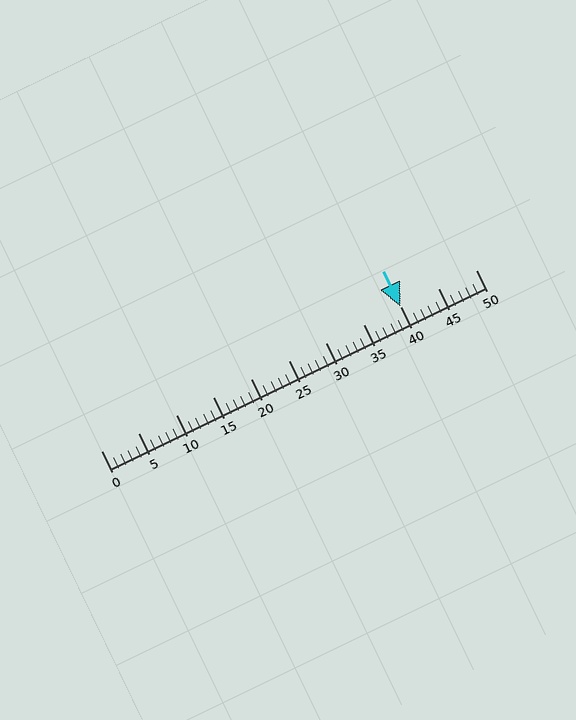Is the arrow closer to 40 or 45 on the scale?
The arrow is closer to 40.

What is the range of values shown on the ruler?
The ruler shows values from 0 to 50.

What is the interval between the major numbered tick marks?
The major tick marks are spaced 5 units apart.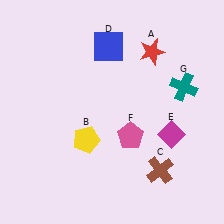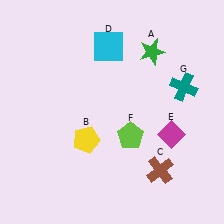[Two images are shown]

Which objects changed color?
A changed from red to green. D changed from blue to cyan. F changed from pink to lime.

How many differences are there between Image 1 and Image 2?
There are 3 differences between the two images.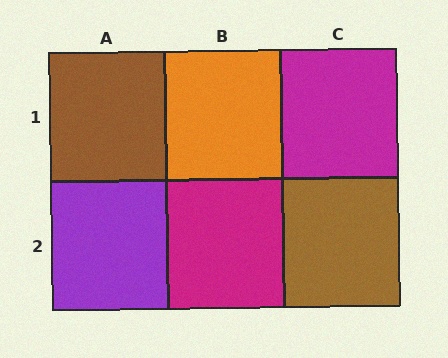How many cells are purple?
1 cell is purple.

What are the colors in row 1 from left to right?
Brown, orange, magenta.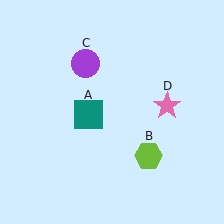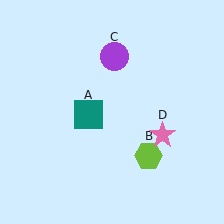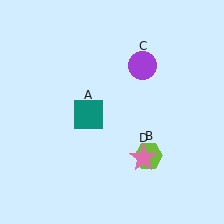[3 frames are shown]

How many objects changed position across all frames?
2 objects changed position: purple circle (object C), pink star (object D).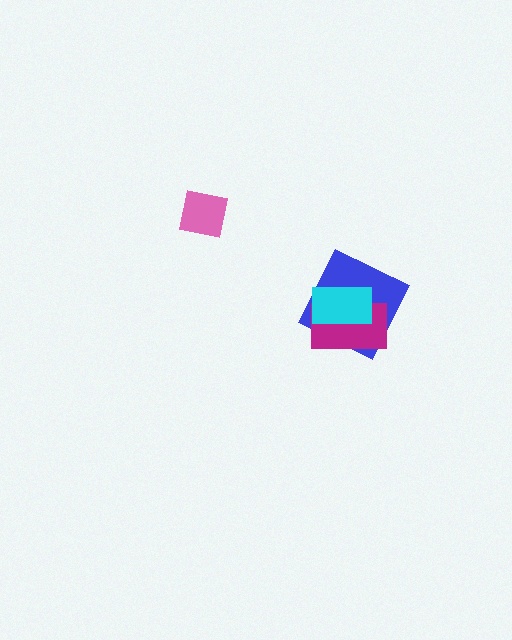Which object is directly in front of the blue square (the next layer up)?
The magenta rectangle is directly in front of the blue square.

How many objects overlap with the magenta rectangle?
2 objects overlap with the magenta rectangle.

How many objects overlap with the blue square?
2 objects overlap with the blue square.